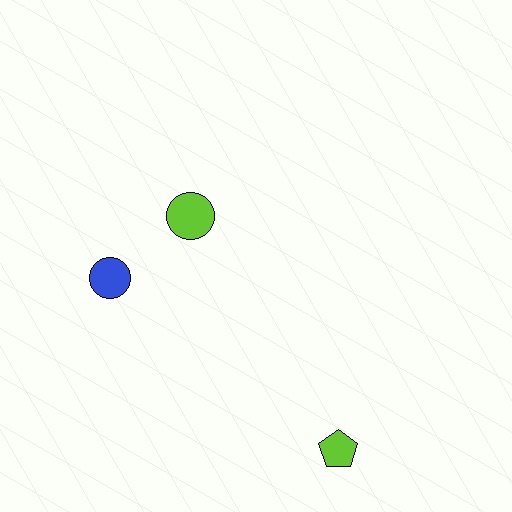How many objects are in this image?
There are 3 objects.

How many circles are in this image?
There are 2 circles.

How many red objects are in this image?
There are no red objects.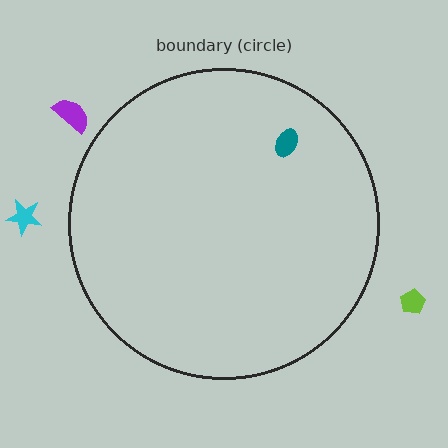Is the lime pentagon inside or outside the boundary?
Outside.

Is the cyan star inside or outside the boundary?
Outside.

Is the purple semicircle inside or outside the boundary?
Outside.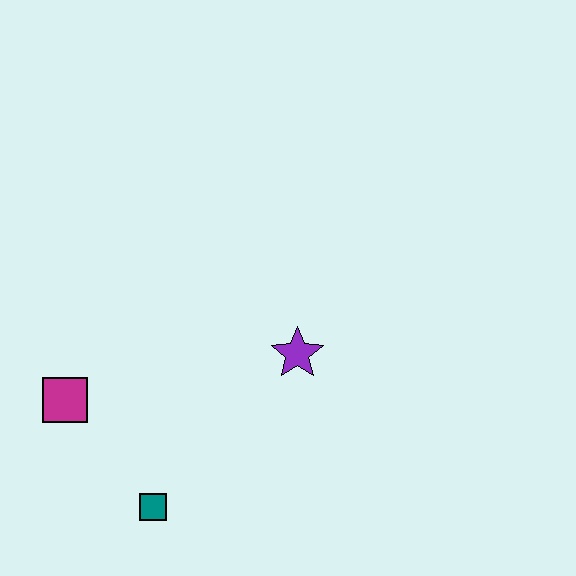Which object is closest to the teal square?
The magenta square is closest to the teal square.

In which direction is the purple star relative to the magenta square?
The purple star is to the right of the magenta square.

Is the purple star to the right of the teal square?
Yes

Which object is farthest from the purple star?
The magenta square is farthest from the purple star.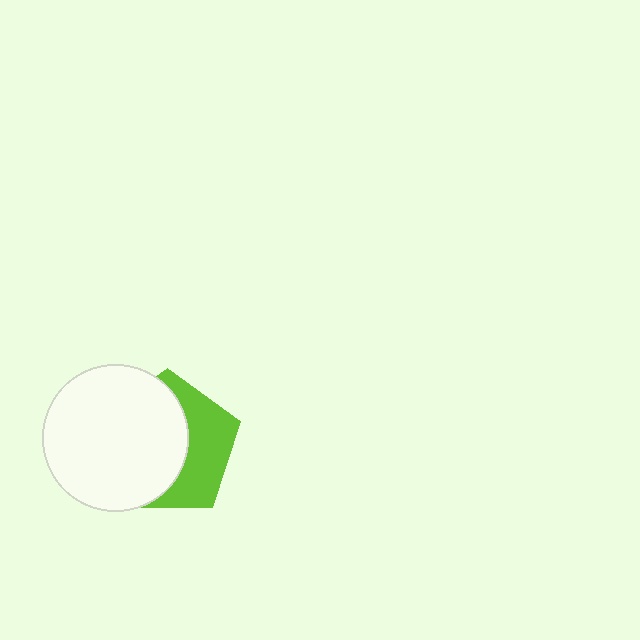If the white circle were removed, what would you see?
You would see the complete lime pentagon.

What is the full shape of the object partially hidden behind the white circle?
The partially hidden object is a lime pentagon.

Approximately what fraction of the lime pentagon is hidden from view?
Roughly 59% of the lime pentagon is hidden behind the white circle.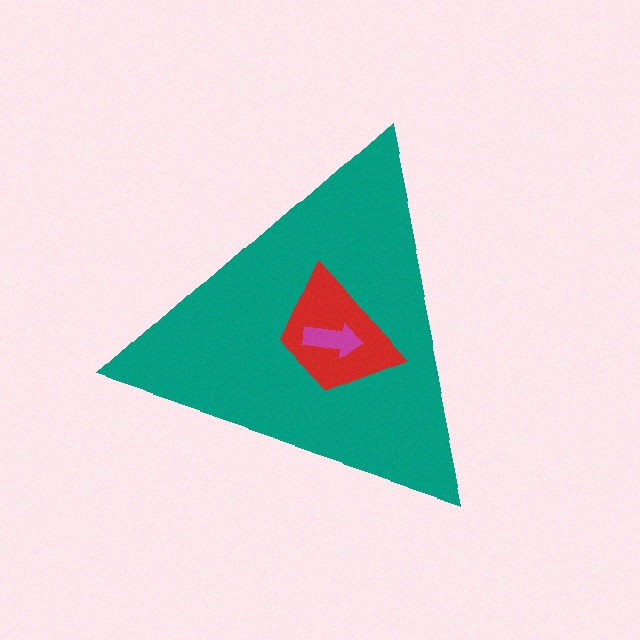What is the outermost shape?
The teal triangle.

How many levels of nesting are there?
3.